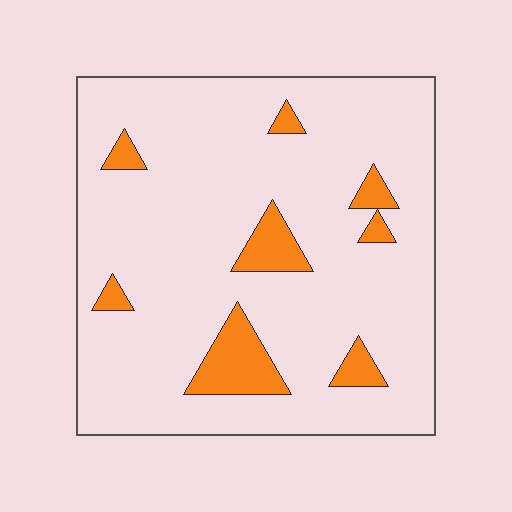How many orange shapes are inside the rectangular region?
8.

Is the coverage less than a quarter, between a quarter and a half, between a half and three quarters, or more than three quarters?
Less than a quarter.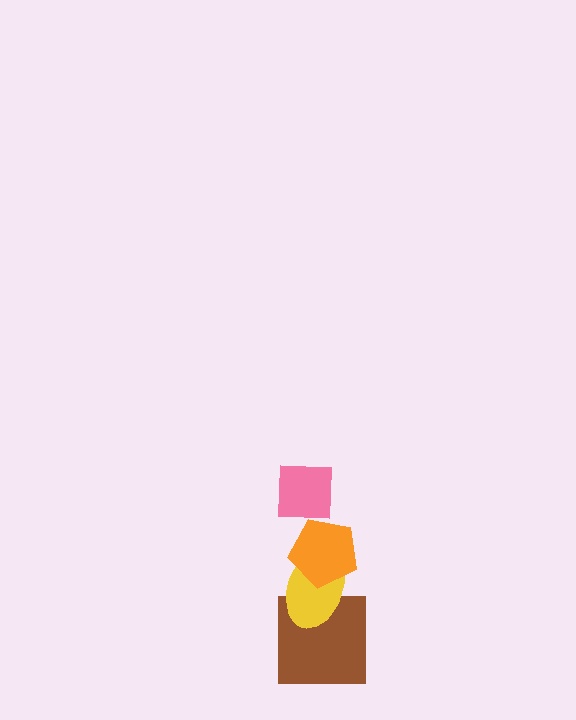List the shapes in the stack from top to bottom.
From top to bottom: the pink square, the orange pentagon, the yellow ellipse, the brown square.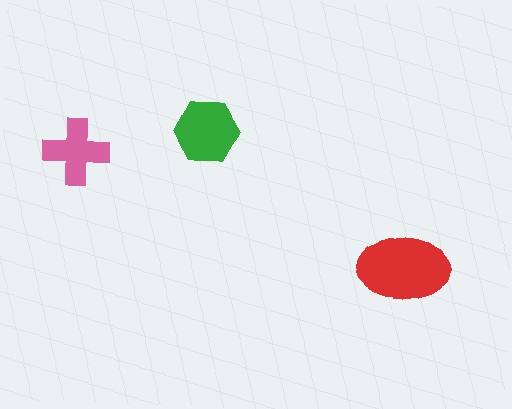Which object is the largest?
The red ellipse.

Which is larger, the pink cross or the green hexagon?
The green hexagon.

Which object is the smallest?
The pink cross.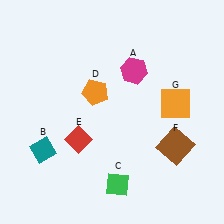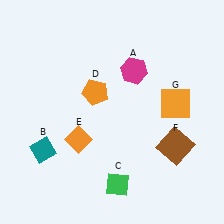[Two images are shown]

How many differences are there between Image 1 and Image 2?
There is 1 difference between the two images.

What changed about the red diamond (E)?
In Image 1, E is red. In Image 2, it changed to orange.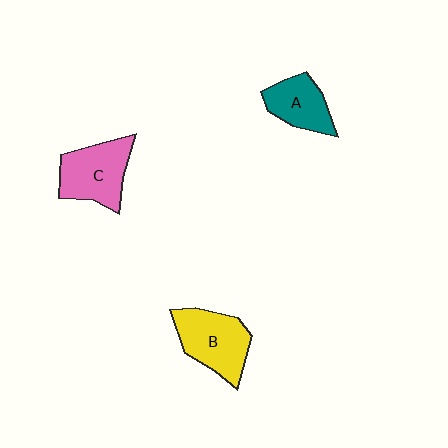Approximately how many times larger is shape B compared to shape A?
Approximately 1.4 times.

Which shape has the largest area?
Shape B (yellow).